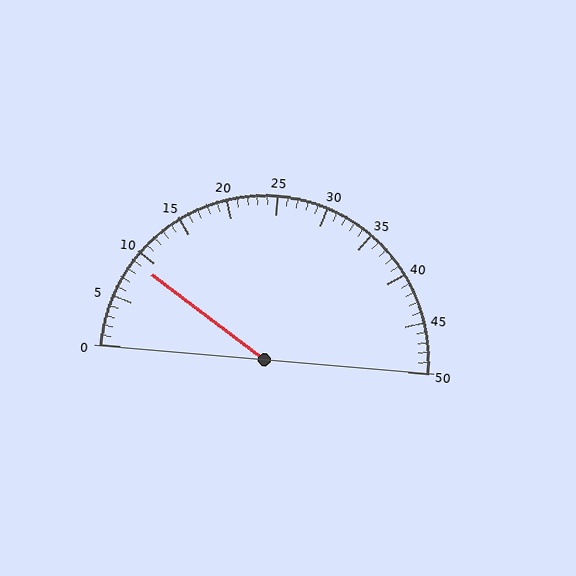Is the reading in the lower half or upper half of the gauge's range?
The reading is in the lower half of the range (0 to 50).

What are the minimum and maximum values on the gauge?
The gauge ranges from 0 to 50.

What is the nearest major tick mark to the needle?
The nearest major tick mark is 10.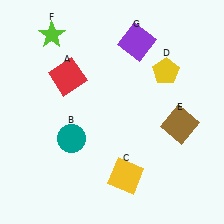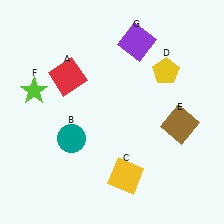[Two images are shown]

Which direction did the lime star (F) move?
The lime star (F) moved down.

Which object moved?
The lime star (F) moved down.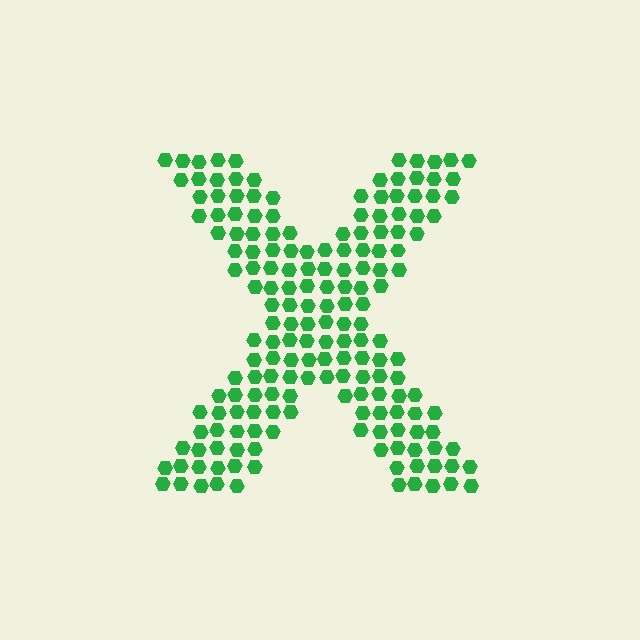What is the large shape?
The large shape is the letter X.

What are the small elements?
The small elements are hexagons.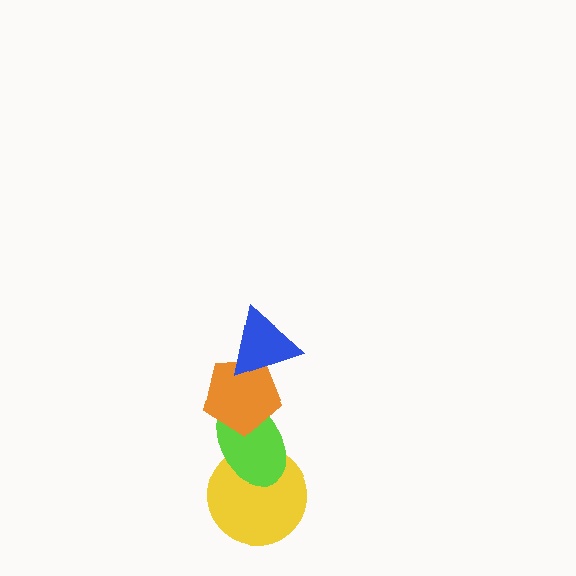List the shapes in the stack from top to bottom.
From top to bottom: the blue triangle, the orange pentagon, the lime ellipse, the yellow circle.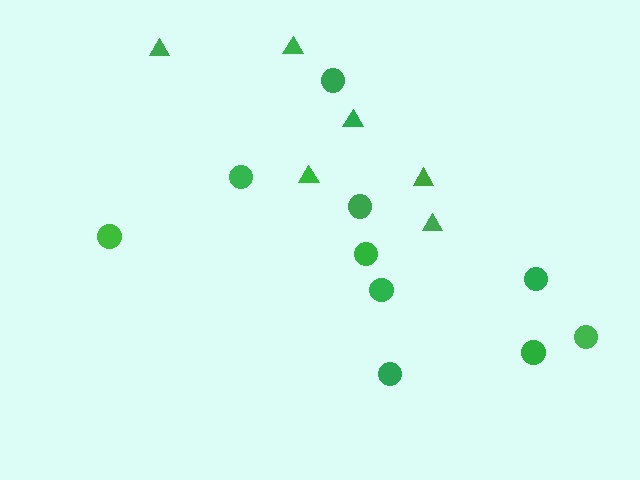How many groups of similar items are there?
There are 2 groups: one group of circles (10) and one group of triangles (6).